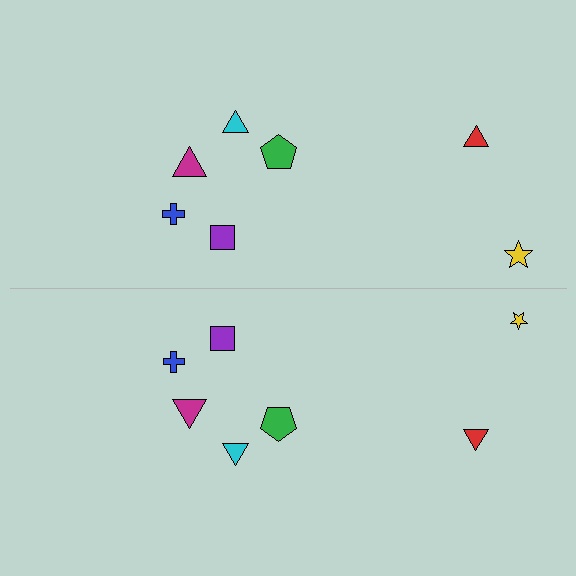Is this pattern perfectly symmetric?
No, the pattern is not perfectly symmetric. The yellow star on the bottom side has a different size than its mirror counterpart.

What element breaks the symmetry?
The yellow star on the bottom side has a different size than its mirror counterpart.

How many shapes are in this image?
There are 14 shapes in this image.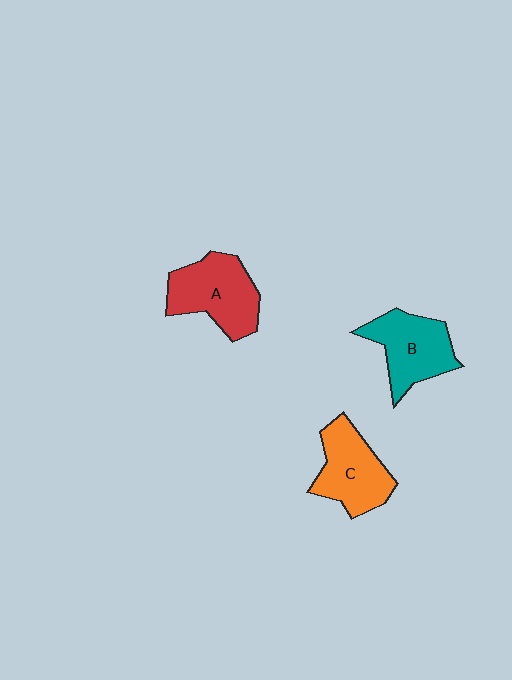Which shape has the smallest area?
Shape C (orange).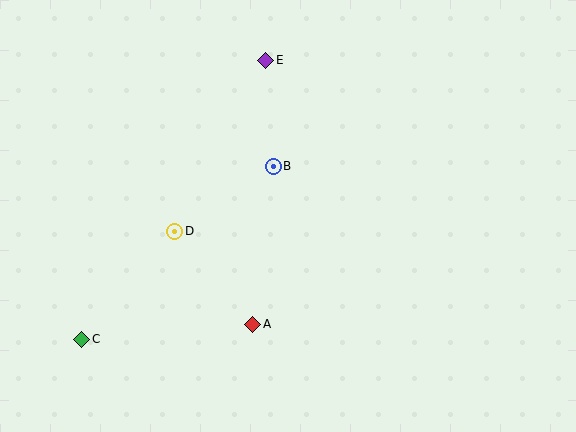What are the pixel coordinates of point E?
Point E is at (266, 60).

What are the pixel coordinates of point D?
Point D is at (175, 231).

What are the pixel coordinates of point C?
Point C is at (82, 339).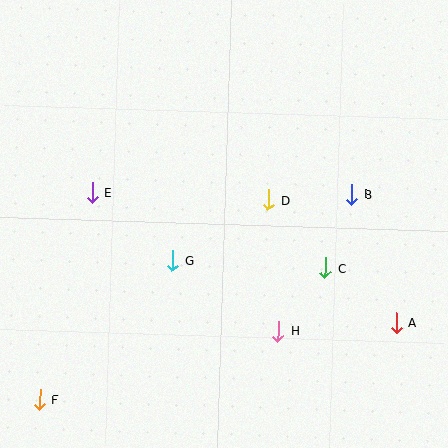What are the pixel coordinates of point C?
Point C is at (326, 268).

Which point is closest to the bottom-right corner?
Point A is closest to the bottom-right corner.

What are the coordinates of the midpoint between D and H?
The midpoint between D and H is at (273, 265).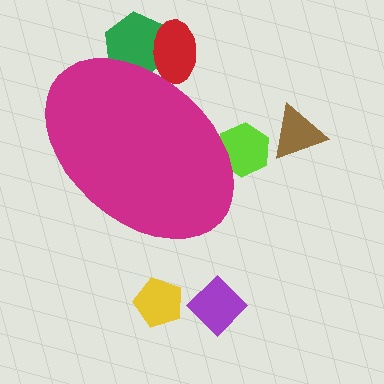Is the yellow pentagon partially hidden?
No, the yellow pentagon is fully visible.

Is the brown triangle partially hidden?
No, the brown triangle is fully visible.